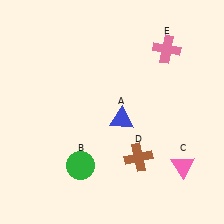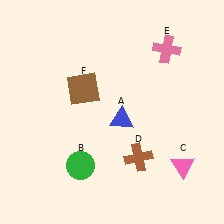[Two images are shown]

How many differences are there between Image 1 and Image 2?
There is 1 difference between the two images.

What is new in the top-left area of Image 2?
A brown square (F) was added in the top-left area of Image 2.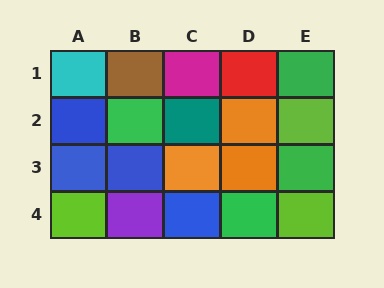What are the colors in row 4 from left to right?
Lime, purple, blue, green, lime.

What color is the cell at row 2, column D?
Orange.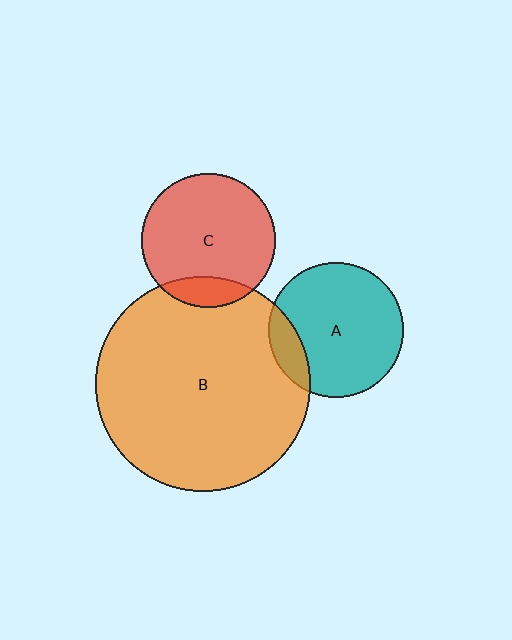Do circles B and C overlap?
Yes.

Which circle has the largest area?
Circle B (orange).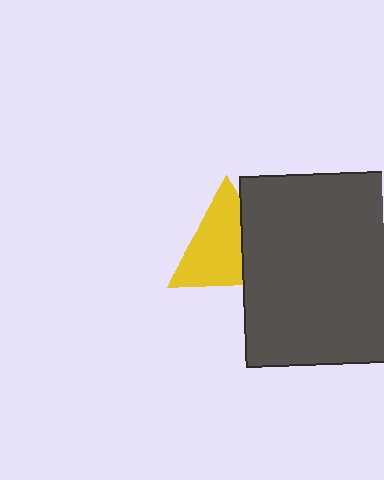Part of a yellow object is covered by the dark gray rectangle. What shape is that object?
It is a triangle.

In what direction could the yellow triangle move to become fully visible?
The yellow triangle could move left. That would shift it out from behind the dark gray rectangle entirely.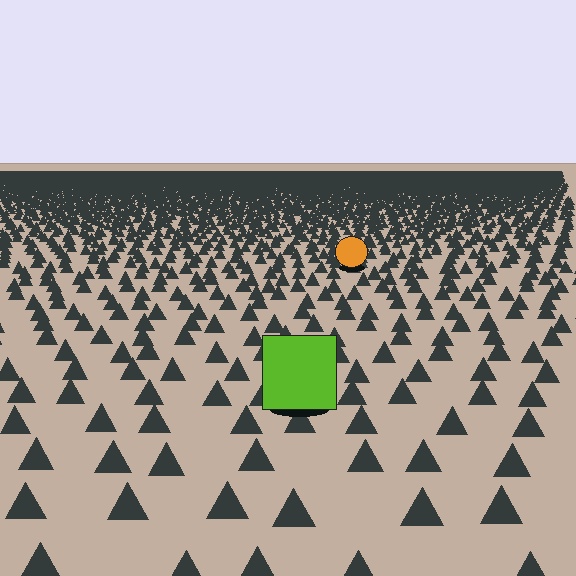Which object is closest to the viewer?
The lime square is closest. The texture marks near it are larger and more spread out.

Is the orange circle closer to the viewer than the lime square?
No. The lime square is closer — you can tell from the texture gradient: the ground texture is coarser near it.